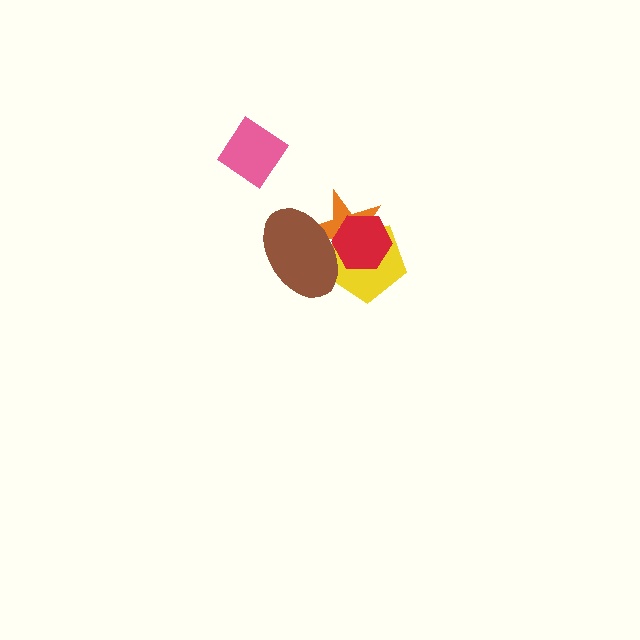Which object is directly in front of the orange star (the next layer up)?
The yellow pentagon is directly in front of the orange star.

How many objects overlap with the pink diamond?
0 objects overlap with the pink diamond.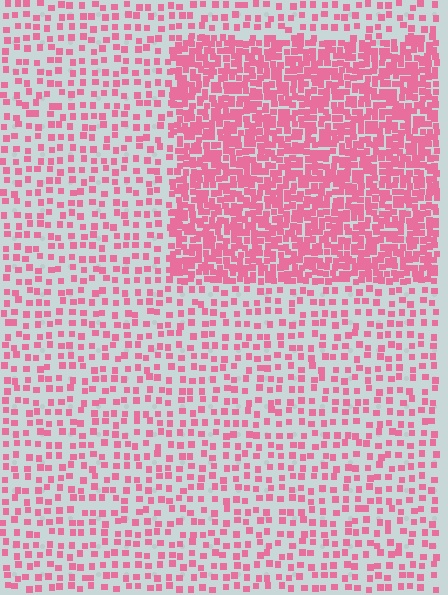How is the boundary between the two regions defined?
The boundary is defined by a change in element density (approximately 2.6x ratio). All elements are the same color, size, and shape.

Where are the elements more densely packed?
The elements are more densely packed inside the rectangle boundary.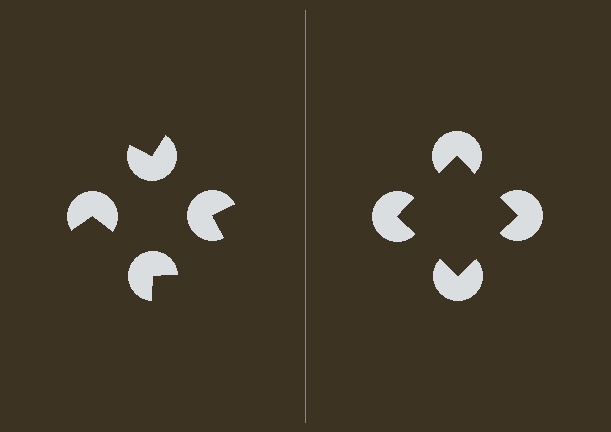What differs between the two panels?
The pac-man discs are positioned identically on both sides; only the wedge orientations differ. On the right they align to a square; on the left they are misaligned.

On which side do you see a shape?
An illusory square appears on the right side. On the left side the wedge cuts are rotated, so no coherent shape forms.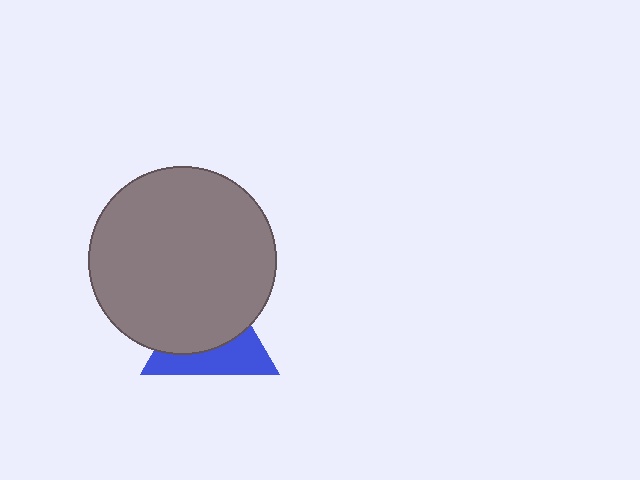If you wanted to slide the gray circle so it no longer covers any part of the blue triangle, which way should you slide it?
Slide it up — that is the most direct way to separate the two shapes.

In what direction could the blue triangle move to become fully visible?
The blue triangle could move down. That would shift it out from behind the gray circle entirely.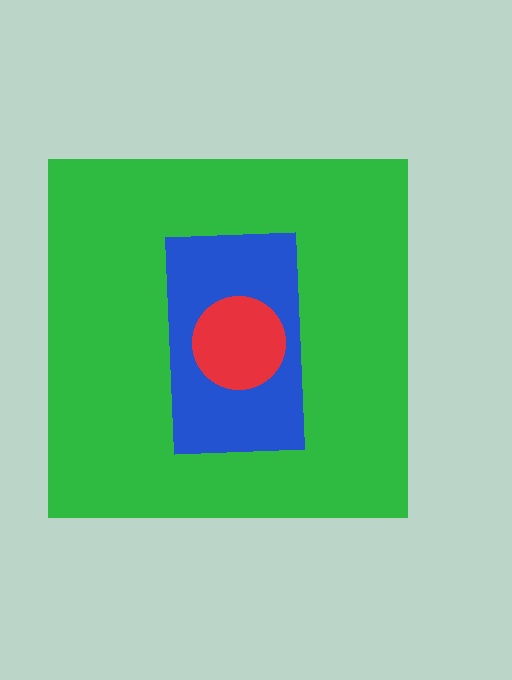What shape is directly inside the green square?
The blue rectangle.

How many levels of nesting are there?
3.